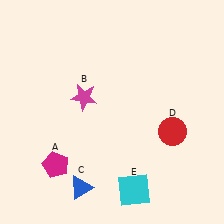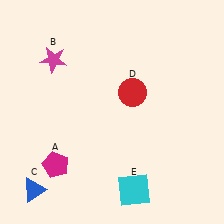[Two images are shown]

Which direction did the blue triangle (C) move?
The blue triangle (C) moved left.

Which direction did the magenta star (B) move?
The magenta star (B) moved up.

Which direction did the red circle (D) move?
The red circle (D) moved left.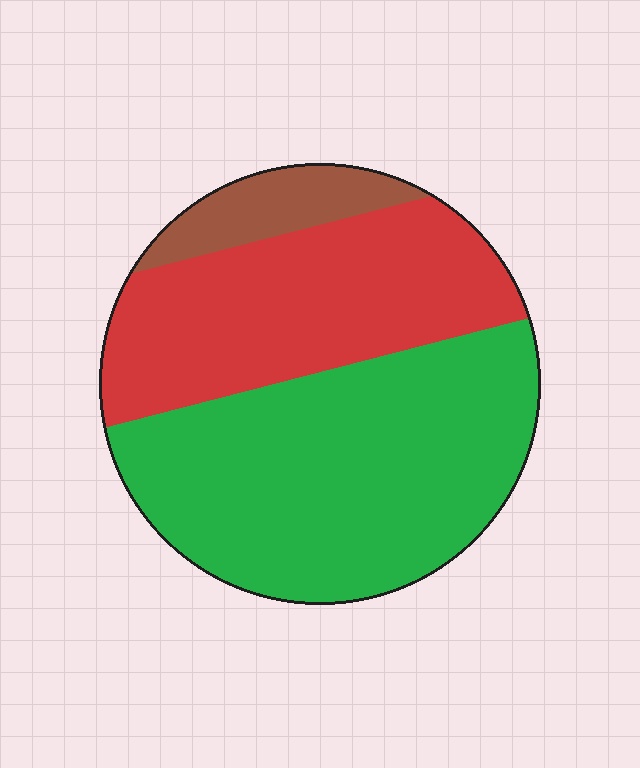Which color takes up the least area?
Brown, at roughly 10%.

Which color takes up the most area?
Green, at roughly 55%.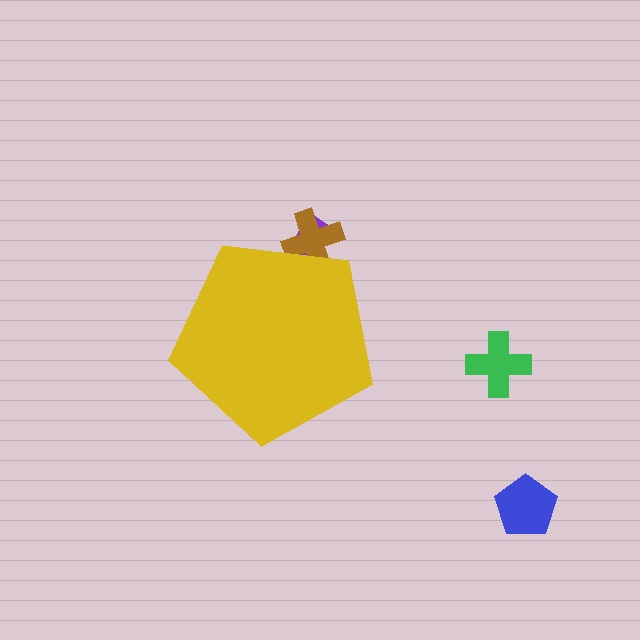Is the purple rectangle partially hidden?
Yes, the purple rectangle is partially hidden behind the yellow pentagon.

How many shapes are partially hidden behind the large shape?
2 shapes are partially hidden.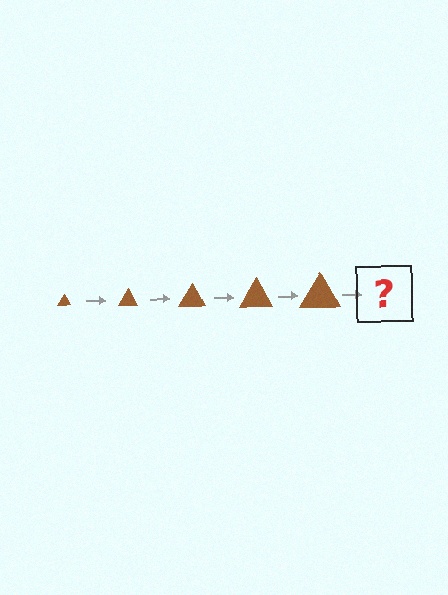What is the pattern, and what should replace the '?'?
The pattern is that the triangle gets progressively larger each step. The '?' should be a brown triangle, larger than the previous one.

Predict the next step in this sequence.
The next step is a brown triangle, larger than the previous one.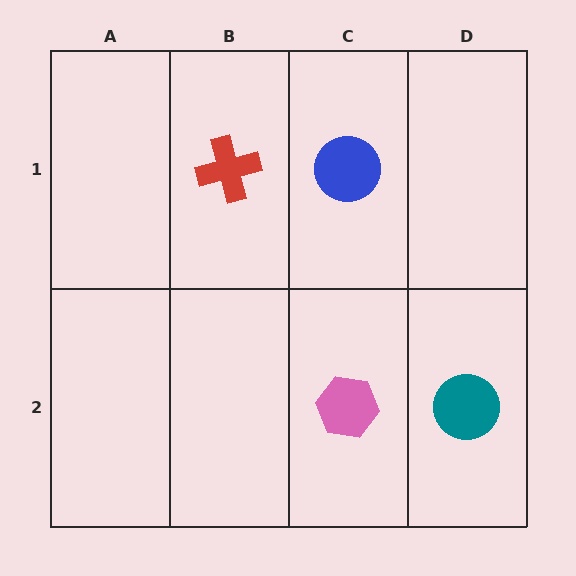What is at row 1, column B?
A red cross.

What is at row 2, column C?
A pink hexagon.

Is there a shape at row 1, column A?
No, that cell is empty.